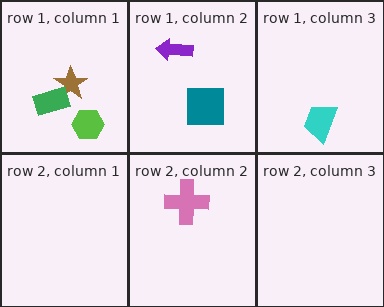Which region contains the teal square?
The row 1, column 2 region.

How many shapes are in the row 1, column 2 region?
2.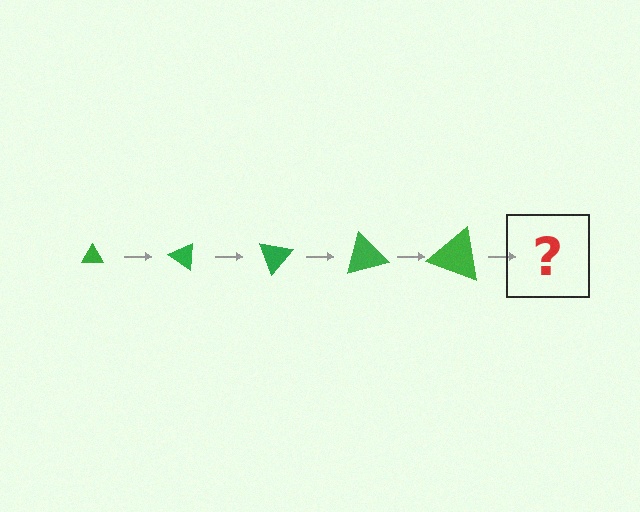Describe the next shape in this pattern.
It should be a triangle, larger than the previous one and rotated 175 degrees from the start.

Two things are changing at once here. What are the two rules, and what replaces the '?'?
The two rules are that the triangle grows larger each step and it rotates 35 degrees each step. The '?' should be a triangle, larger than the previous one and rotated 175 degrees from the start.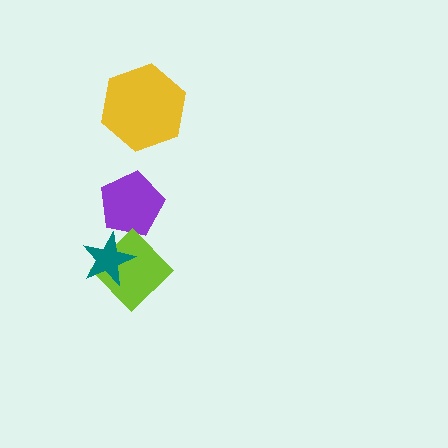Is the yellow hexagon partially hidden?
No, no other shape covers it.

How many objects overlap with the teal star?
1 object overlaps with the teal star.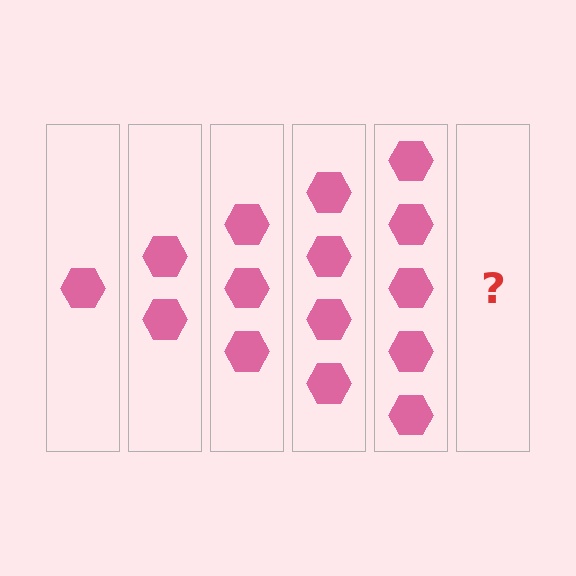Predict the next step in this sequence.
The next step is 6 hexagons.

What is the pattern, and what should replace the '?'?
The pattern is that each step adds one more hexagon. The '?' should be 6 hexagons.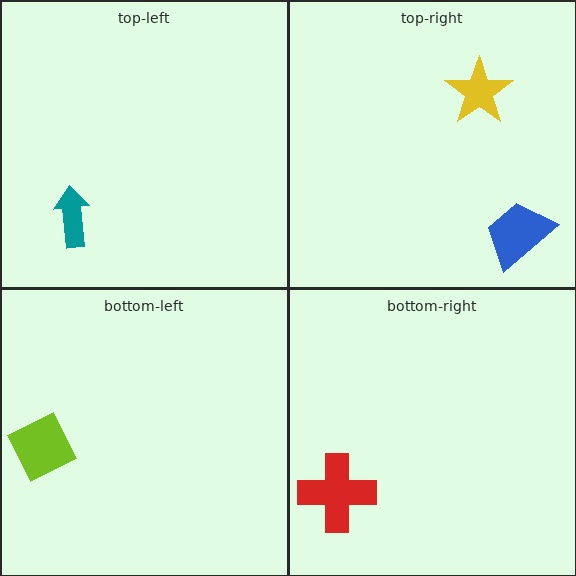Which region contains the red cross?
The bottom-right region.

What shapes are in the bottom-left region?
The lime diamond.